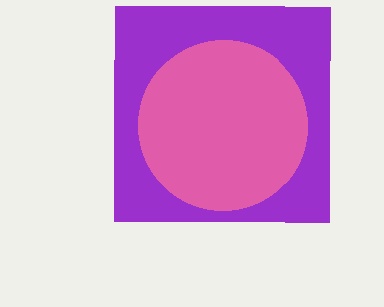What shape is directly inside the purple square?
The pink circle.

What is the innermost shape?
The pink circle.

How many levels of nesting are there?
2.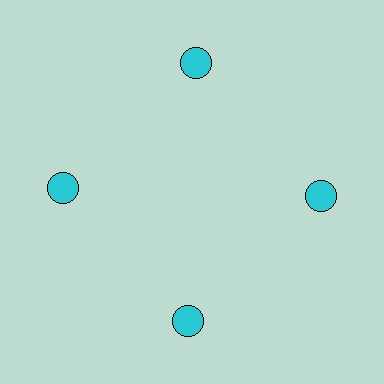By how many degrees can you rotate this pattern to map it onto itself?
The pattern maps onto itself every 90 degrees of rotation.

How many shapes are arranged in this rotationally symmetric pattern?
There are 4 shapes, arranged in 4 groups of 1.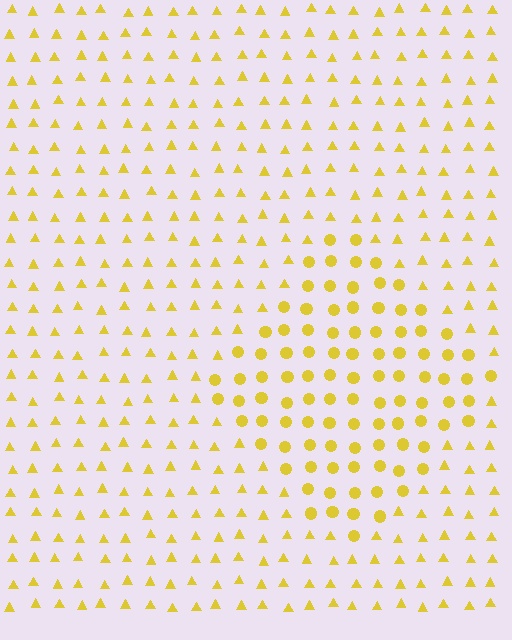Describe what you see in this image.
The image is filled with small yellow elements arranged in a uniform grid. A diamond-shaped region contains circles, while the surrounding area contains triangles. The boundary is defined purely by the change in element shape.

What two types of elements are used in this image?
The image uses circles inside the diamond region and triangles outside it.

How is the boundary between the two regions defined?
The boundary is defined by a change in element shape: circles inside vs. triangles outside. All elements share the same color and spacing.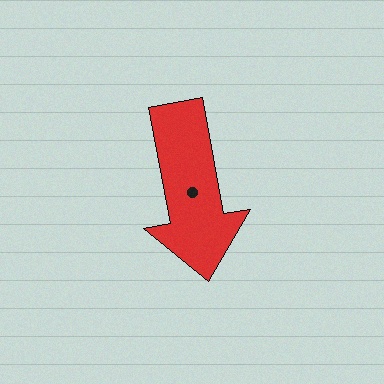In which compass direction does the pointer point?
South.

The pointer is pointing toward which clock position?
Roughly 6 o'clock.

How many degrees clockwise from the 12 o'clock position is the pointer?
Approximately 170 degrees.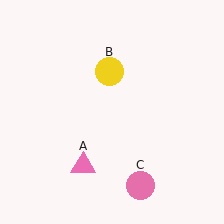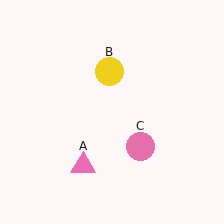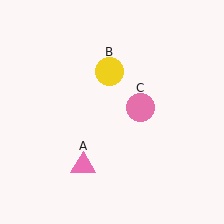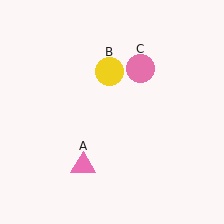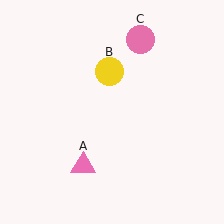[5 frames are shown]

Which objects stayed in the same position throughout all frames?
Pink triangle (object A) and yellow circle (object B) remained stationary.